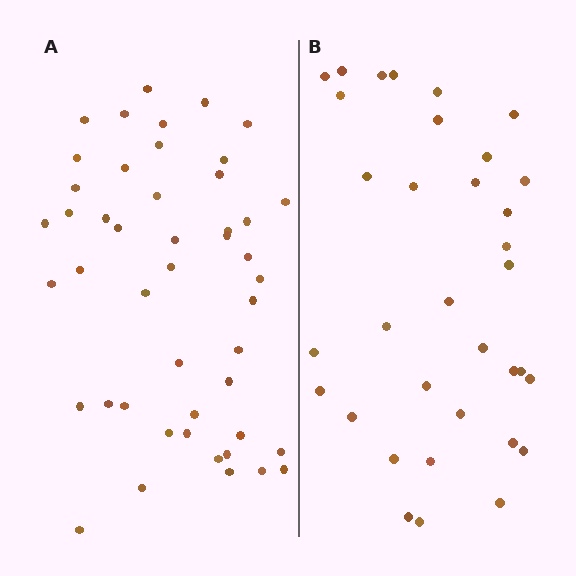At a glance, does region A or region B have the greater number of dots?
Region A (the left region) has more dots.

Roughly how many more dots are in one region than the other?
Region A has approximately 15 more dots than region B.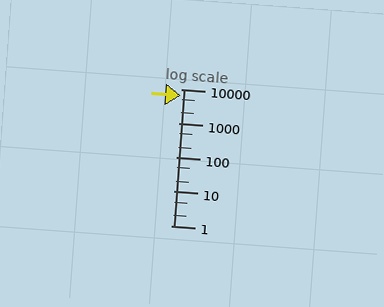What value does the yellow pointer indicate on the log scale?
The pointer indicates approximately 6600.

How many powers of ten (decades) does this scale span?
The scale spans 4 decades, from 1 to 10000.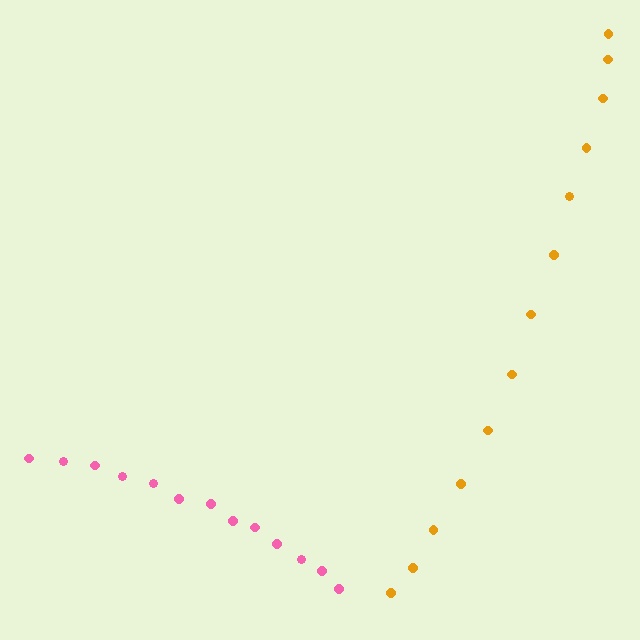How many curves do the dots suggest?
There are 2 distinct paths.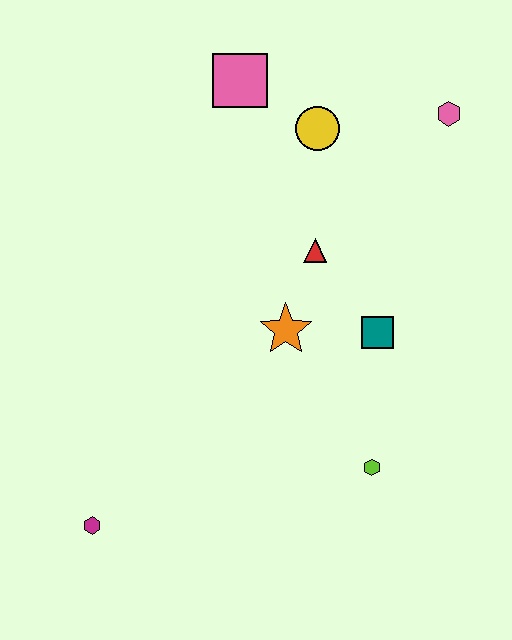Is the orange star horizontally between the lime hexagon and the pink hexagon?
No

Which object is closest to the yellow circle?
The pink square is closest to the yellow circle.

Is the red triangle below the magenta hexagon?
No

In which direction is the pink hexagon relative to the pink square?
The pink hexagon is to the right of the pink square.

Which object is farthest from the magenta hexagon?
The pink hexagon is farthest from the magenta hexagon.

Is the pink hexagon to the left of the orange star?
No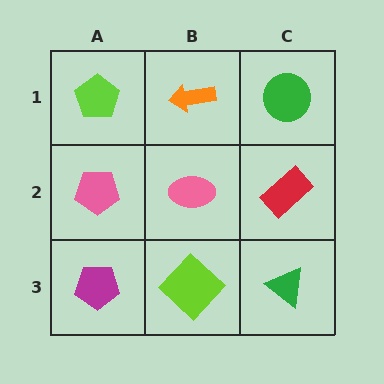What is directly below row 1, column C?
A red rectangle.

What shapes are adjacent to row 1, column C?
A red rectangle (row 2, column C), an orange arrow (row 1, column B).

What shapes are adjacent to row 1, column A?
A pink pentagon (row 2, column A), an orange arrow (row 1, column B).